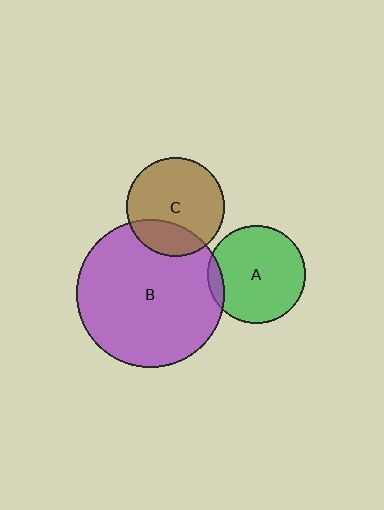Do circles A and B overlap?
Yes.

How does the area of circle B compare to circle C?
Approximately 2.2 times.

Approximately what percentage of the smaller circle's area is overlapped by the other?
Approximately 10%.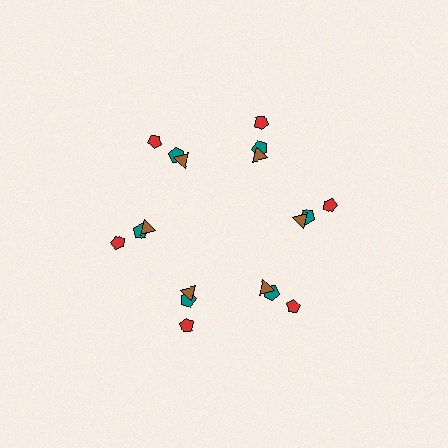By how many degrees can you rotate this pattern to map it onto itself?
The pattern maps onto itself every 60 degrees of rotation.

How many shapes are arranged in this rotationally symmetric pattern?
There are 18 shapes, arranged in 6 groups of 3.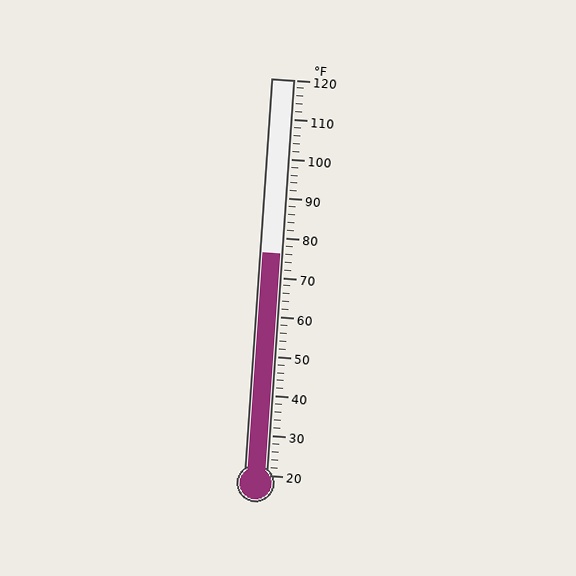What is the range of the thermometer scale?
The thermometer scale ranges from 20°F to 120°F.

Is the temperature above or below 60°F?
The temperature is above 60°F.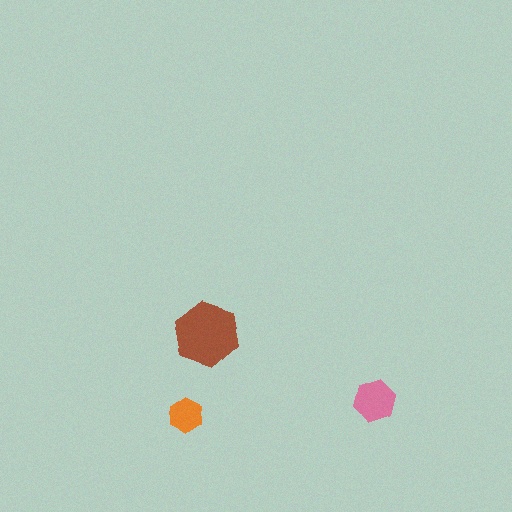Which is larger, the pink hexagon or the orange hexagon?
The pink one.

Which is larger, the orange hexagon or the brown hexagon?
The brown one.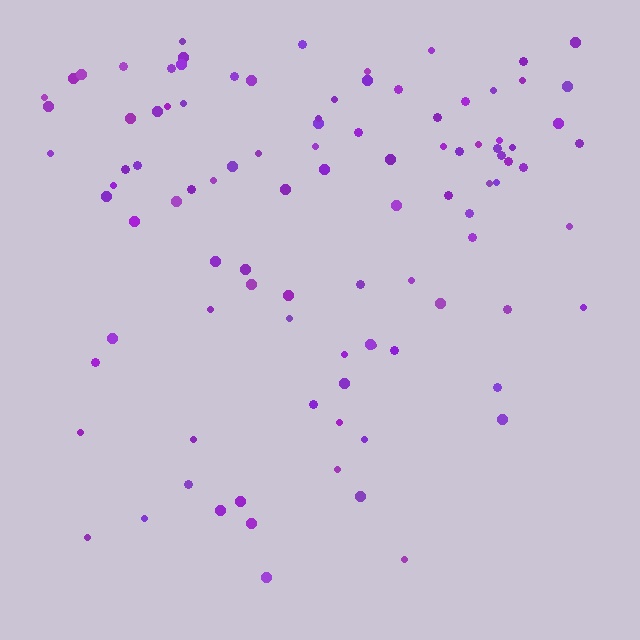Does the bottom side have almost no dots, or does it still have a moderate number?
Still a moderate number, just noticeably fewer than the top.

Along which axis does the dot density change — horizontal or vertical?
Vertical.